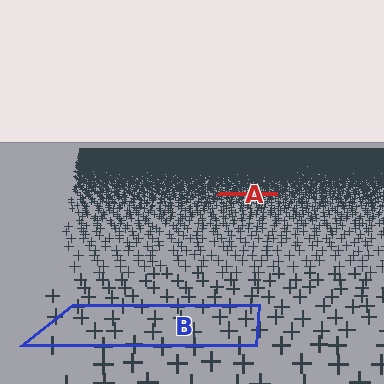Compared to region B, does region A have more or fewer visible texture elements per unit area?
Region A has more texture elements per unit area — they are packed more densely because it is farther away.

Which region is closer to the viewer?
Region B is closer. The texture elements there are larger and more spread out.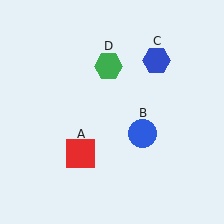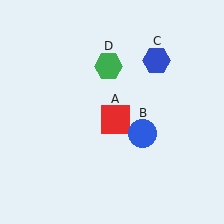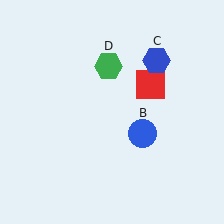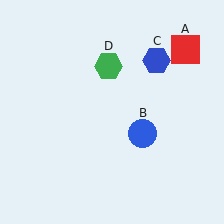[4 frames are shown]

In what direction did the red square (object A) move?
The red square (object A) moved up and to the right.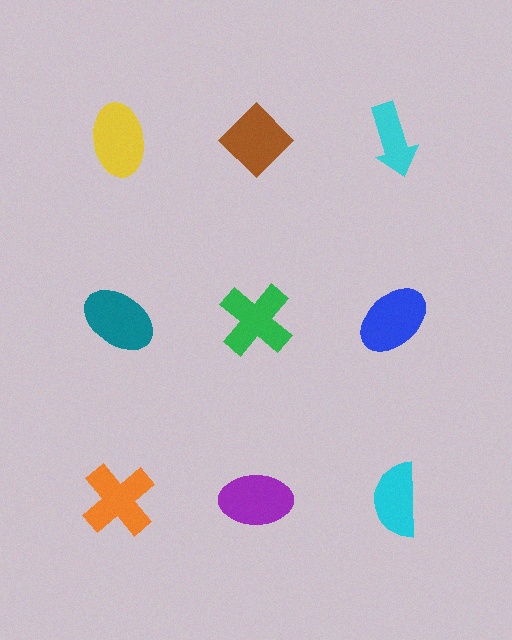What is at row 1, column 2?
A brown diamond.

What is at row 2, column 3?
A blue ellipse.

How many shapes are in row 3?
3 shapes.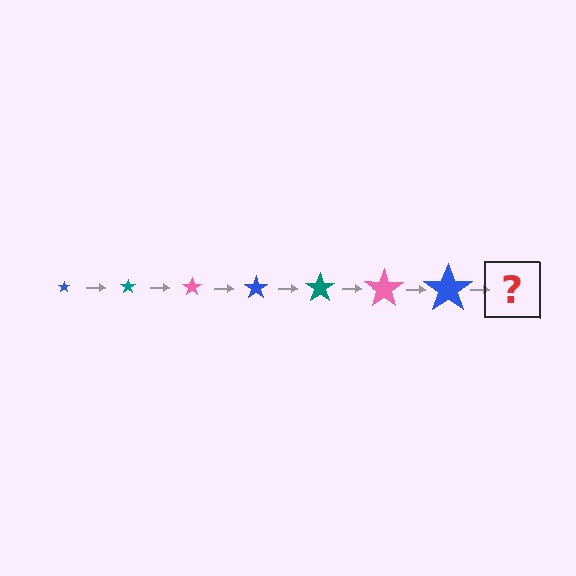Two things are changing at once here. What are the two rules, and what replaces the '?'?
The two rules are that the star grows larger each step and the color cycles through blue, teal, and pink. The '?' should be a teal star, larger than the previous one.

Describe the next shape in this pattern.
It should be a teal star, larger than the previous one.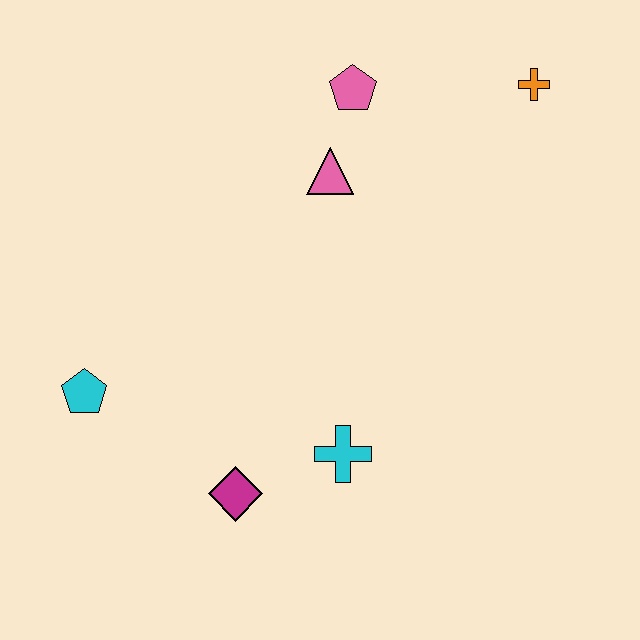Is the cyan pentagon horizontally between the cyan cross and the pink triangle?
No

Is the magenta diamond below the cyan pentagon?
Yes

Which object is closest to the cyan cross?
The magenta diamond is closest to the cyan cross.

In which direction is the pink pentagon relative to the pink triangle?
The pink pentagon is above the pink triangle.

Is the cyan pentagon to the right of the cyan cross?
No